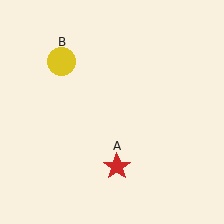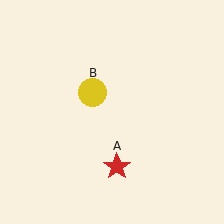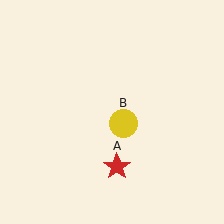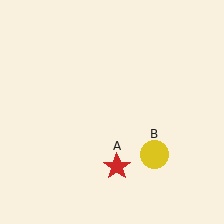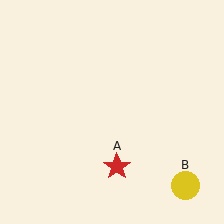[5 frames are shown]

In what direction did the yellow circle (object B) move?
The yellow circle (object B) moved down and to the right.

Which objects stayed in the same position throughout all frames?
Red star (object A) remained stationary.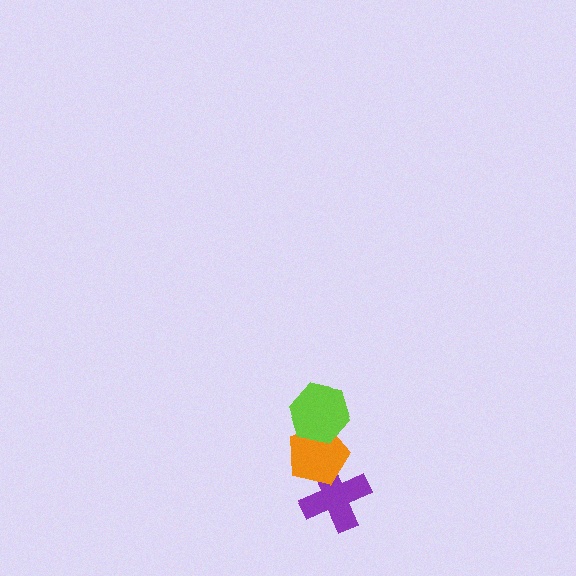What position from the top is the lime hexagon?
The lime hexagon is 1st from the top.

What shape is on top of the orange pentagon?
The lime hexagon is on top of the orange pentagon.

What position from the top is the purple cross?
The purple cross is 3rd from the top.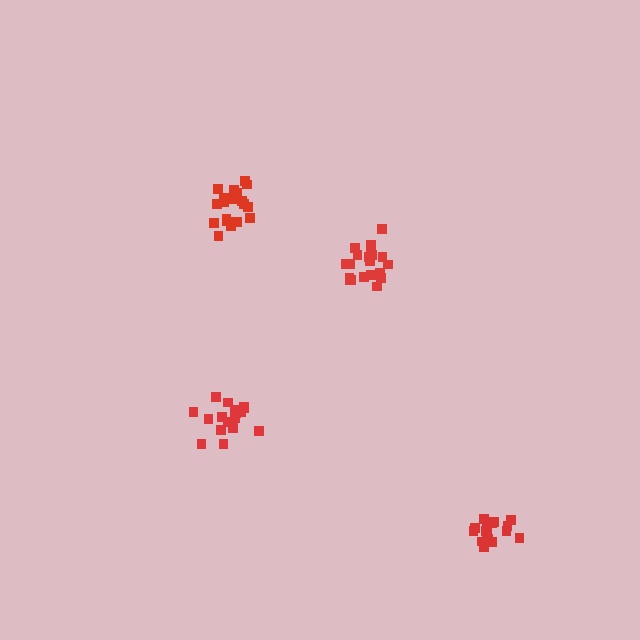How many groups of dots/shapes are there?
There are 4 groups.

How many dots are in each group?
Group 1: 20 dots, Group 2: 20 dots, Group 3: 17 dots, Group 4: 16 dots (73 total).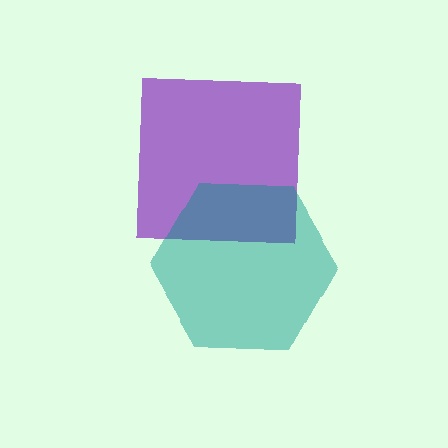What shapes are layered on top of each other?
The layered shapes are: a purple square, a teal hexagon.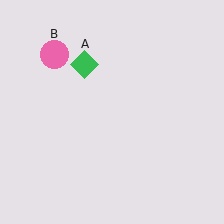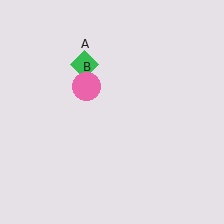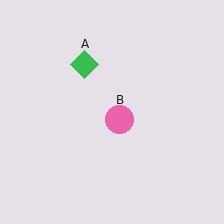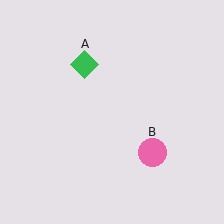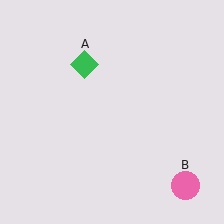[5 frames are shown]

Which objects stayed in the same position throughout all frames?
Green diamond (object A) remained stationary.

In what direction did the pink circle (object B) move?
The pink circle (object B) moved down and to the right.